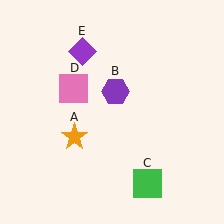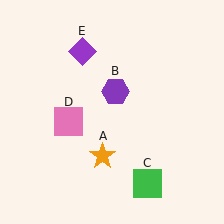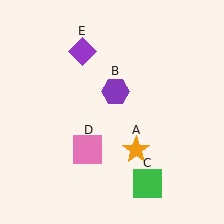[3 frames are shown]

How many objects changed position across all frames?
2 objects changed position: orange star (object A), pink square (object D).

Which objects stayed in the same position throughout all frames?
Purple hexagon (object B) and green square (object C) and purple diamond (object E) remained stationary.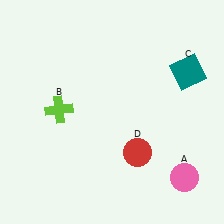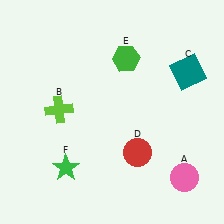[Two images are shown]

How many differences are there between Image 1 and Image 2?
There are 2 differences between the two images.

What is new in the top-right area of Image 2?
A green hexagon (E) was added in the top-right area of Image 2.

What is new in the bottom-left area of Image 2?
A green star (F) was added in the bottom-left area of Image 2.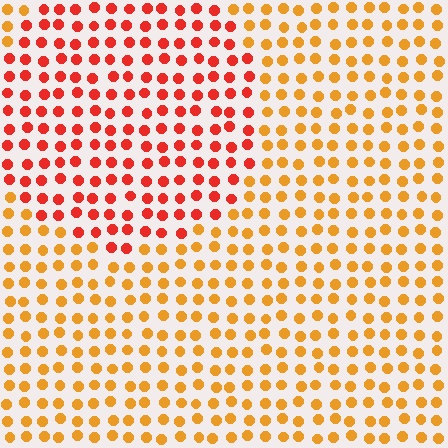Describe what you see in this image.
The image is filled with small orange elements in a uniform arrangement. A circle-shaped region is visible where the elements are tinted to a slightly different hue, forming a subtle color boundary.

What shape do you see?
I see a circle.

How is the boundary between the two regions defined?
The boundary is defined purely by a slight shift in hue (about 35 degrees). Spacing, size, and orientation are identical on both sides.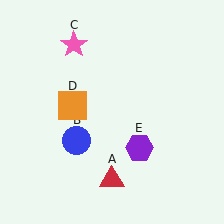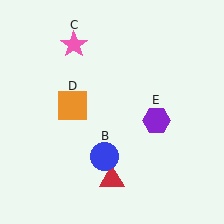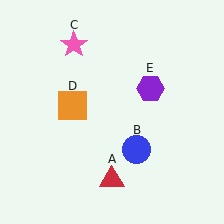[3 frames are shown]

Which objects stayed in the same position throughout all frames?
Red triangle (object A) and pink star (object C) and orange square (object D) remained stationary.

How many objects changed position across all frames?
2 objects changed position: blue circle (object B), purple hexagon (object E).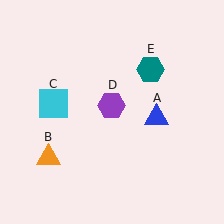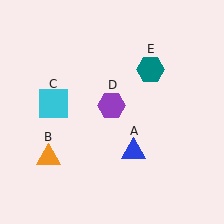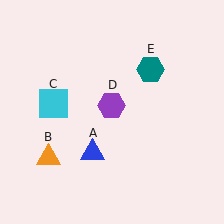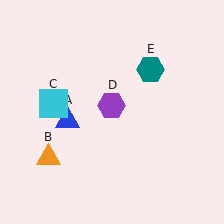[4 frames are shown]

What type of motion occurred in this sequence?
The blue triangle (object A) rotated clockwise around the center of the scene.